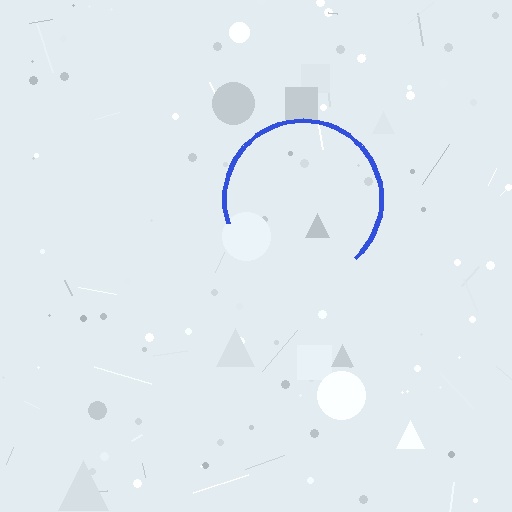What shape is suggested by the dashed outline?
The dashed outline suggests a circle.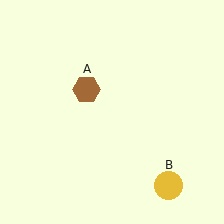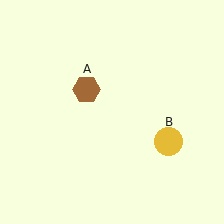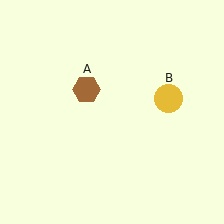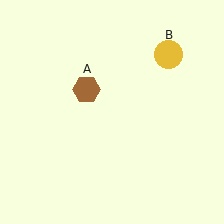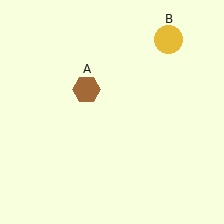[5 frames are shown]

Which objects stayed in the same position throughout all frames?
Brown hexagon (object A) remained stationary.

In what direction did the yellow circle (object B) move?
The yellow circle (object B) moved up.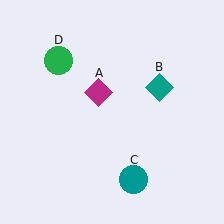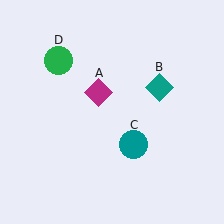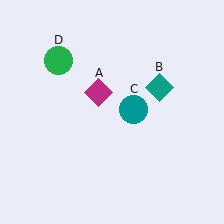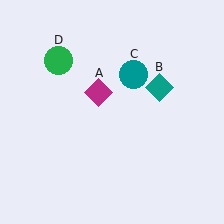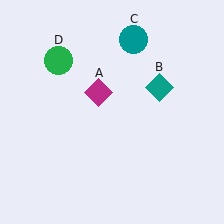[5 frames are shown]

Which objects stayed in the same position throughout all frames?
Magenta diamond (object A) and teal diamond (object B) and green circle (object D) remained stationary.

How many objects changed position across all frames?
1 object changed position: teal circle (object C).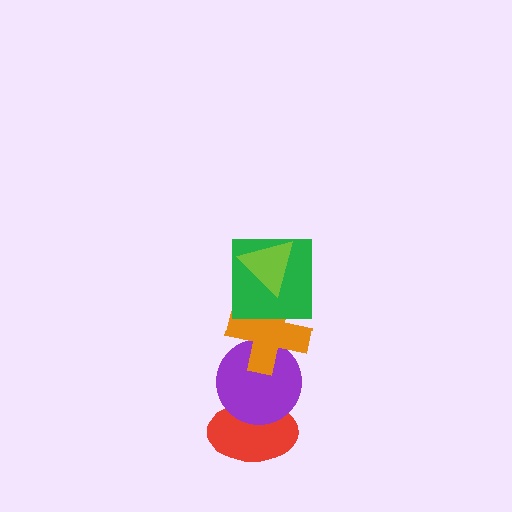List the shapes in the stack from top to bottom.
From top to bottom: the lime triangle, the green square, the orange cross, the purple circle, the red ellipse.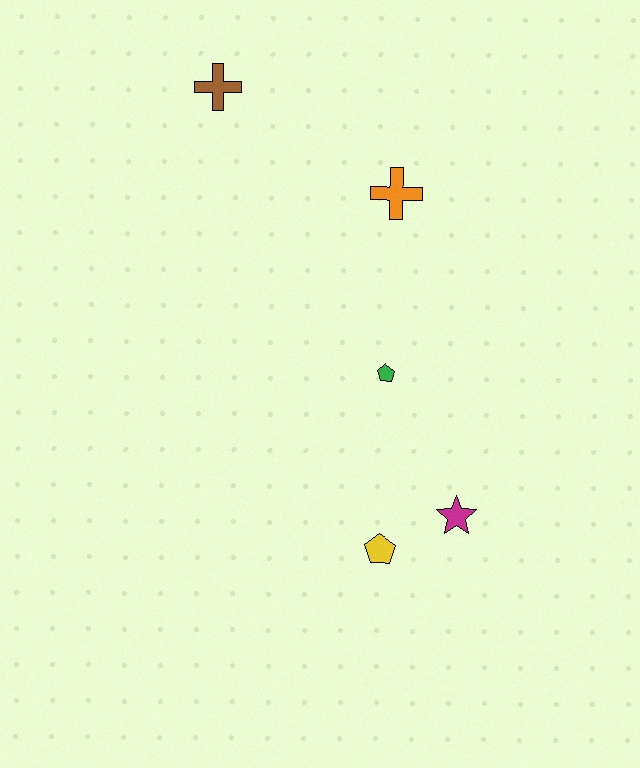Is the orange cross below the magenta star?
No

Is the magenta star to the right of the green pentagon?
Yes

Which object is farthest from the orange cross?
The yellow pentagon is farthest from the orange cross.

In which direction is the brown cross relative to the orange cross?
The brown cross is to the left of the orange cross.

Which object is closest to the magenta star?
The yellow pentagon is closest to the magenta star.